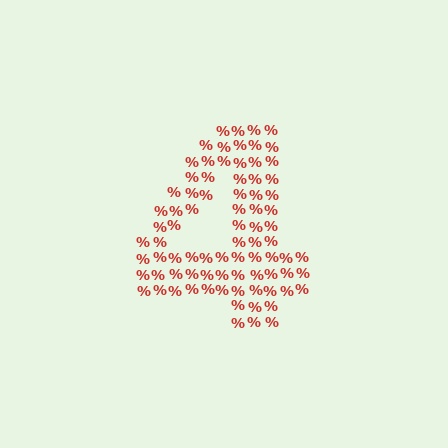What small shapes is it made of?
It is made of small percent signs.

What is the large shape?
The large shape is the digit 4.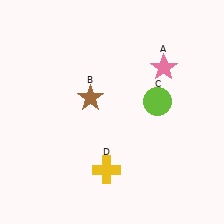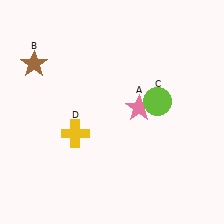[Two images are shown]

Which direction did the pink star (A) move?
The pink star (A) moved down.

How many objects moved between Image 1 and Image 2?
3 objects moved between the two images.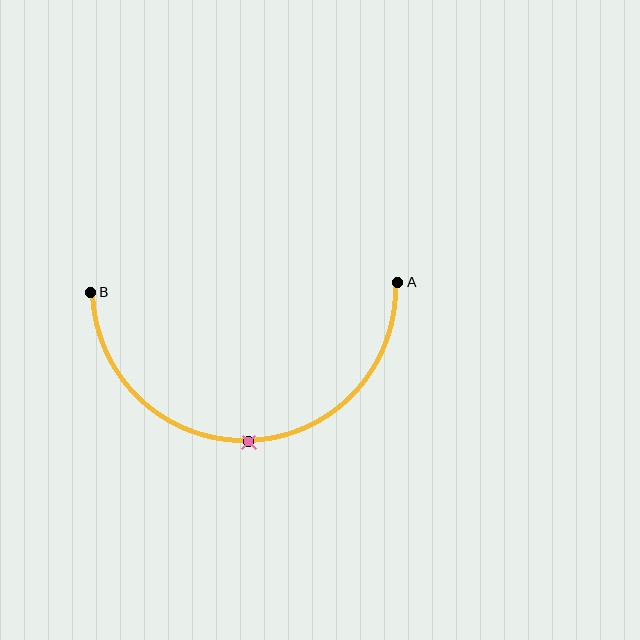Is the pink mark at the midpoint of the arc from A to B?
Yes. The pink mark lies on the arc at equal arc-length from both A and B — it is the arc midpoint.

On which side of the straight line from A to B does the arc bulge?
The arc bulges below the straight line connecting A and B.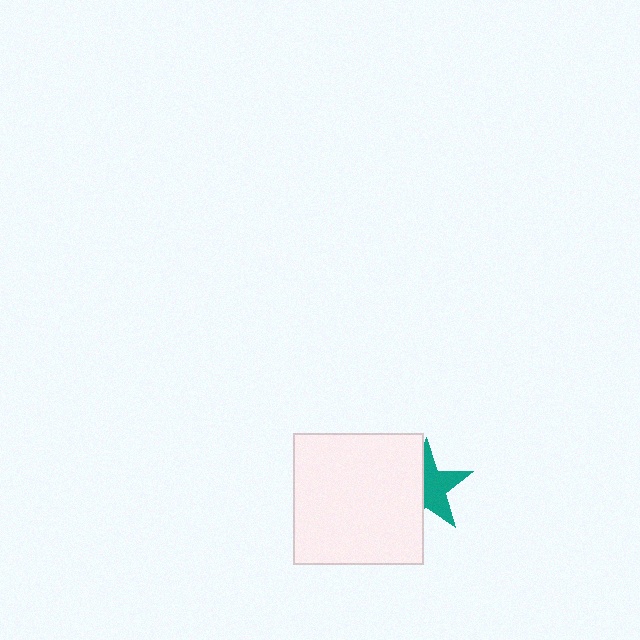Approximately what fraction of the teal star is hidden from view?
Roughly 44% of the teal star is hidden behind the white square.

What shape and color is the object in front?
The object in front is a white square.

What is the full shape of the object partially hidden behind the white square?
The partially hidden object is a teal star.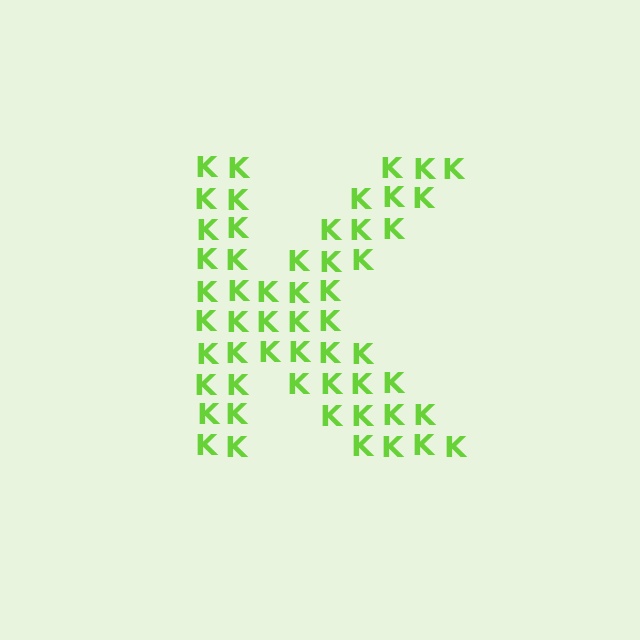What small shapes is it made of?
It is made of small letter K's.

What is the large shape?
The large shape is the letter K.